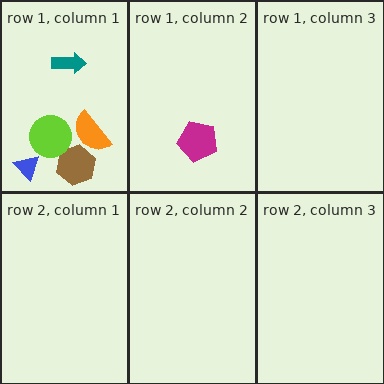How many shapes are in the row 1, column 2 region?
1.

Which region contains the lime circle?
The row 1, column 1 region.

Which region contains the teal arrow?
The row 1, column 1 region.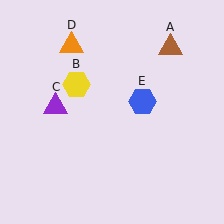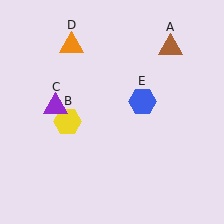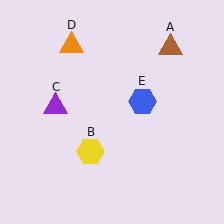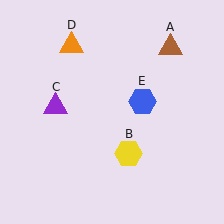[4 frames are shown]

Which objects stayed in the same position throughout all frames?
Brown triangle (object A) and purple triangle (object C) and orange triangle (object D) and blue hexagon (object E) remained stationary.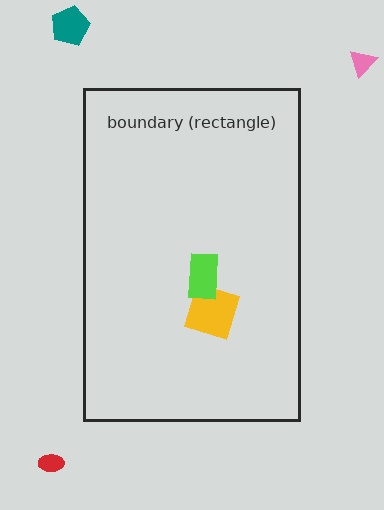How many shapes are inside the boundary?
2 inside, 3 outside.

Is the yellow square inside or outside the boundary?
Inside.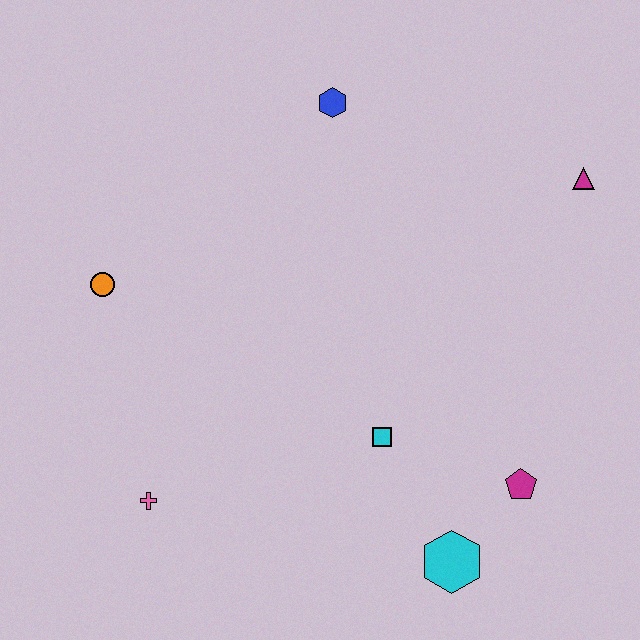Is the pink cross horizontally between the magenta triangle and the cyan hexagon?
No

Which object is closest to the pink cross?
The orange circle is closest to the pink cross.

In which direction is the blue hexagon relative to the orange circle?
The blue hexagon is to the right of the orange circle.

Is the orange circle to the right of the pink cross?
No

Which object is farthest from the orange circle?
The magenta triangle is farthest from the orange circle.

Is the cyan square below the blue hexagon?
Yes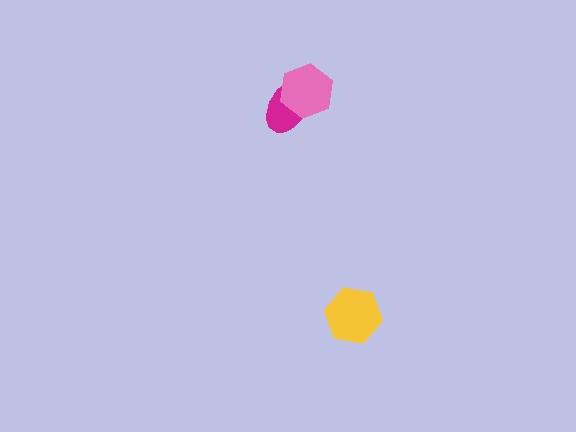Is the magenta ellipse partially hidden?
Yes, it is partially covered by another shape.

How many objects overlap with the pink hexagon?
1 object overlaps with the pink hexagon.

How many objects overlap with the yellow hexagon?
0 objects overlap with the yellow hexagon.